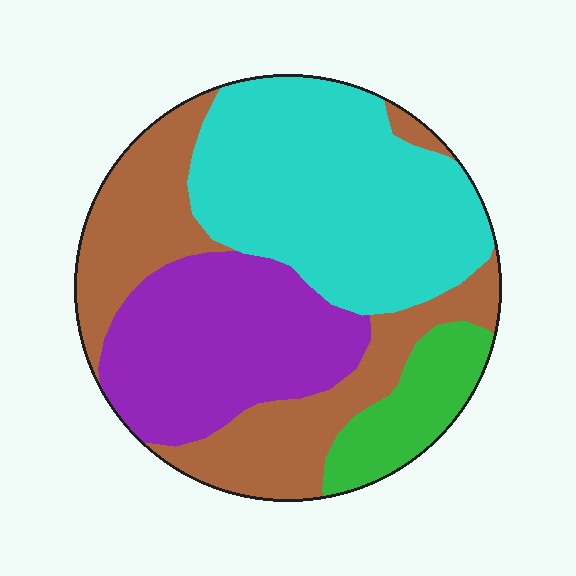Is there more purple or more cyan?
Cyan.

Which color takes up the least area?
Green, at roughly 10%.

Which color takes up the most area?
Cyan, at roughly 35%.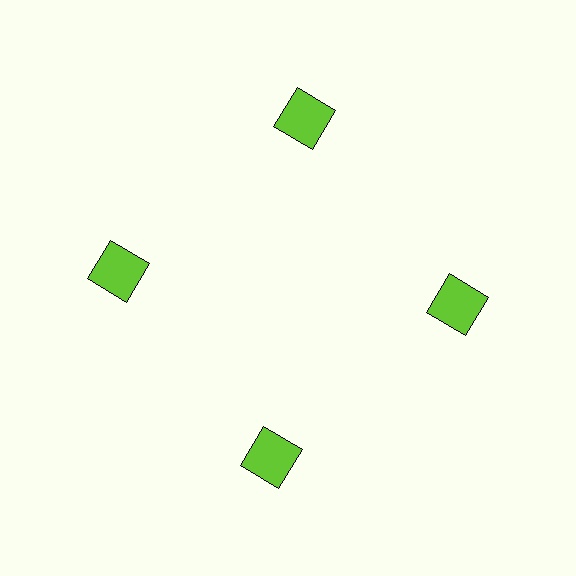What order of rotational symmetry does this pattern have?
This pattern has 4-fold rotational symmetry.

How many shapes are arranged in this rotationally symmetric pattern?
There are 4 shapes, arranged in 4 groups of 1.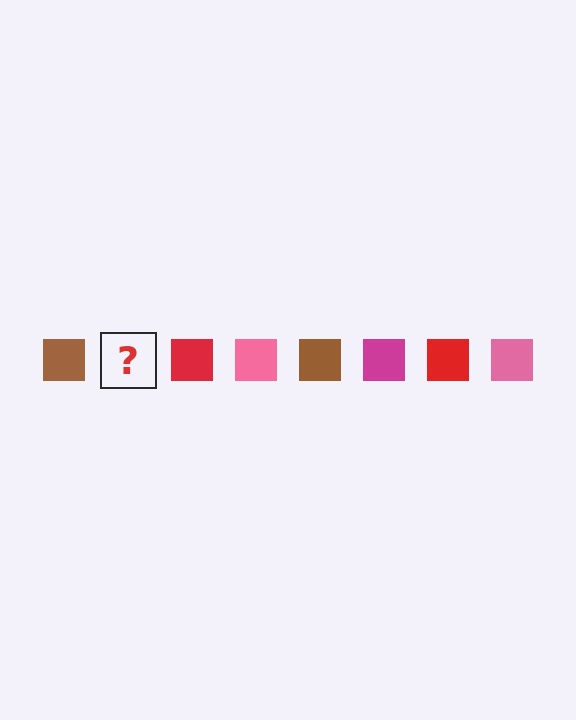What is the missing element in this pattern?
The missing element is a magenta square.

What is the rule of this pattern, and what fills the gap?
The rule is that the pattern cycles through brown, magenta, red, pink squares. The gap should be filled with a magenta square.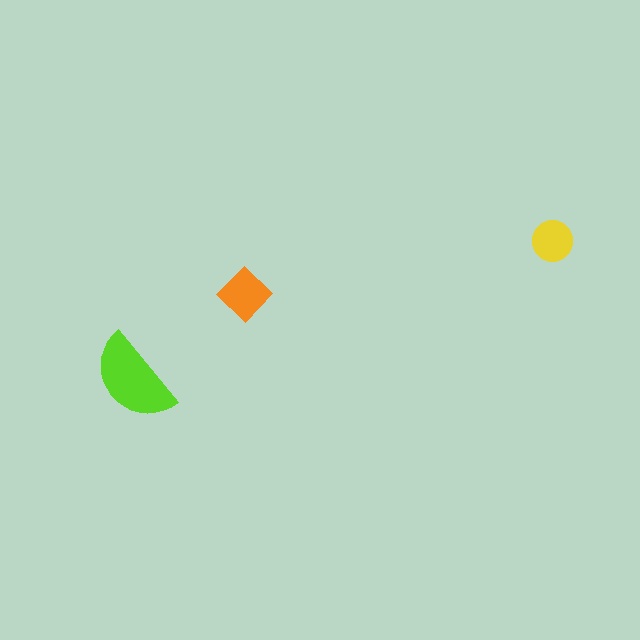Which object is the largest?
The lime semicircle.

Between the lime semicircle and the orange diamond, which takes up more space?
The lime semicircle.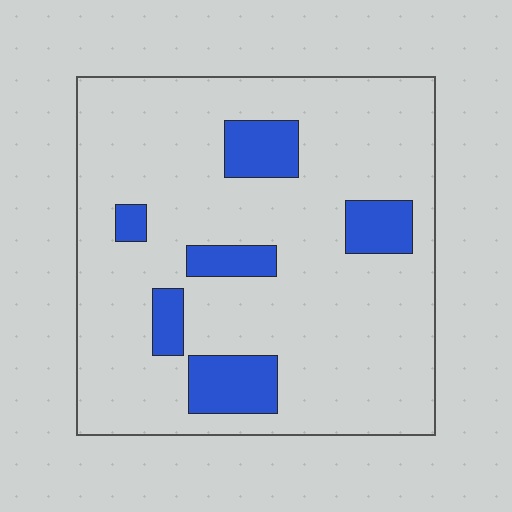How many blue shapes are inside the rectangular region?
6.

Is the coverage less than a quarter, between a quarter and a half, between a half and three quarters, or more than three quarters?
Less than a quarter.